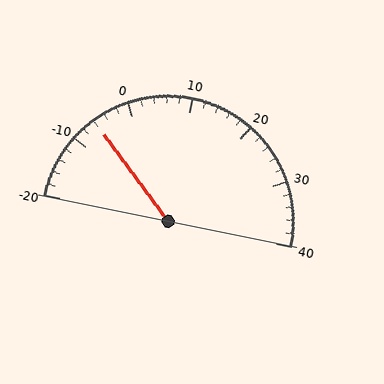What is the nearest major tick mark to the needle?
The nearest major tick mark is -10.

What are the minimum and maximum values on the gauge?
The gauge ranges from -20 to 40.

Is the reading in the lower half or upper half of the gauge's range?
The reading is in the lower half of the range (-20 to 40).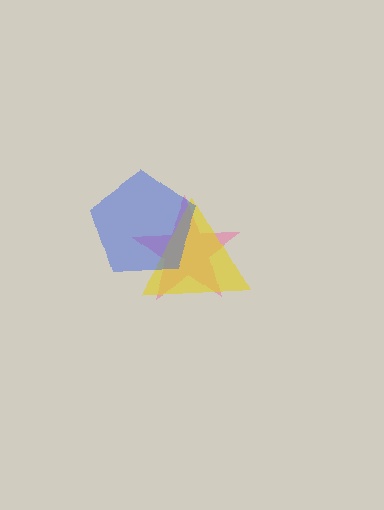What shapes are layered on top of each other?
The layered shapes are: a pink star, a yellow triangle, a blue pentagon.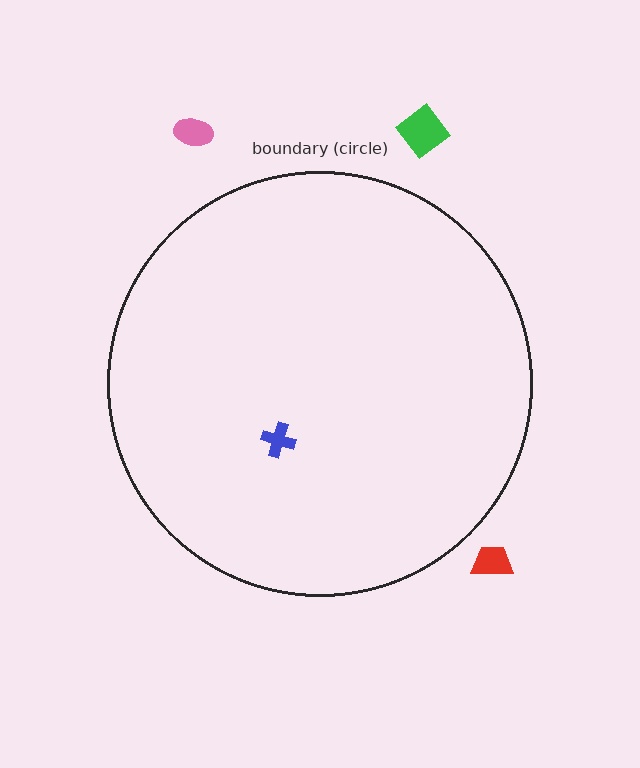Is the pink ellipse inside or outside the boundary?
Outside.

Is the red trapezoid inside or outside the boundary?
Outside.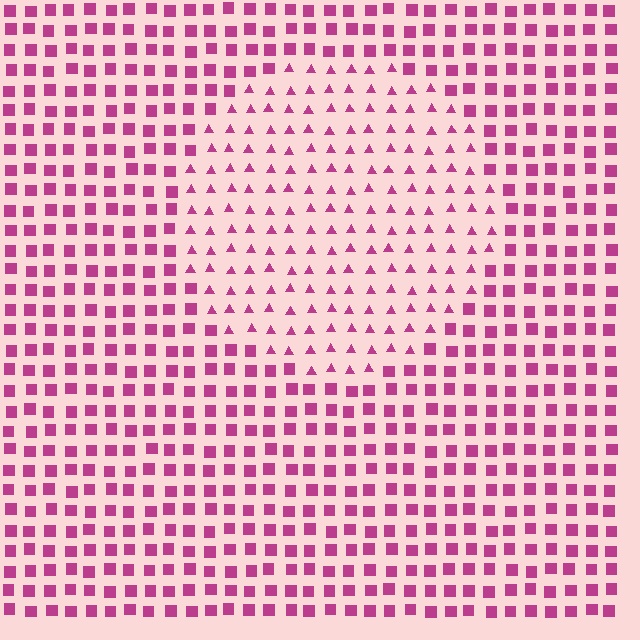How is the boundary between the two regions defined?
The boundary is defined by a change in element shape: triangles inside vs. squares outside. All elements share the same color and spacing.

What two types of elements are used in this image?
The image uses triangles inside the circle region and squares outside it.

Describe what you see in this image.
The image is filled with small magenta elements arranged in a uniform grid. A circle-shaped region contains triangles, while the surrounding area contains squares. The boundary is defined purely by the change in element shape.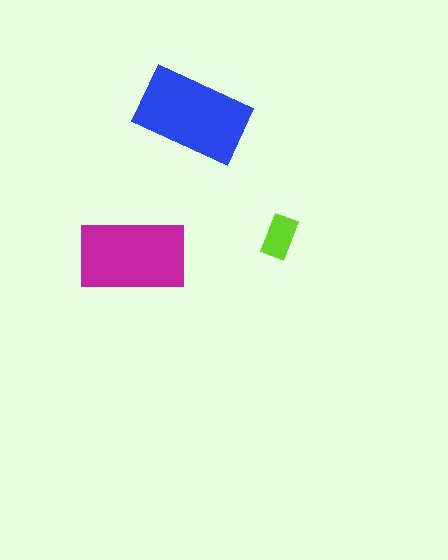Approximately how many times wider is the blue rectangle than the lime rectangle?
About 2.5 times wider.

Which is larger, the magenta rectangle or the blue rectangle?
The blue one.